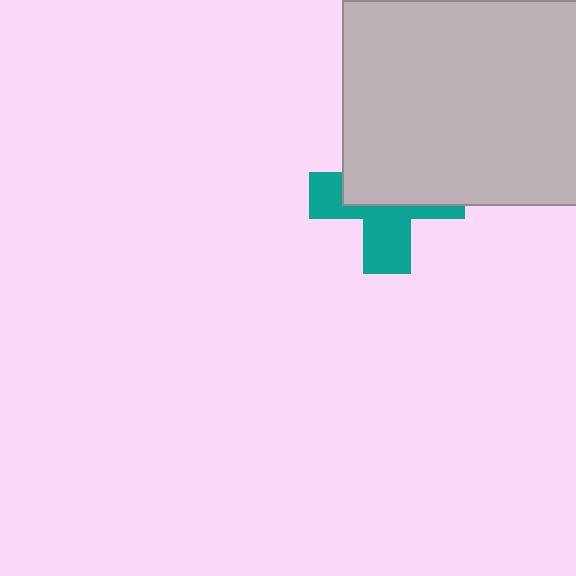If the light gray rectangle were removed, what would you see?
You would see the complete teal cross.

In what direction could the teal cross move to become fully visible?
The teal cross could move down. That would shift it out from behind the light gray rectangle entirely.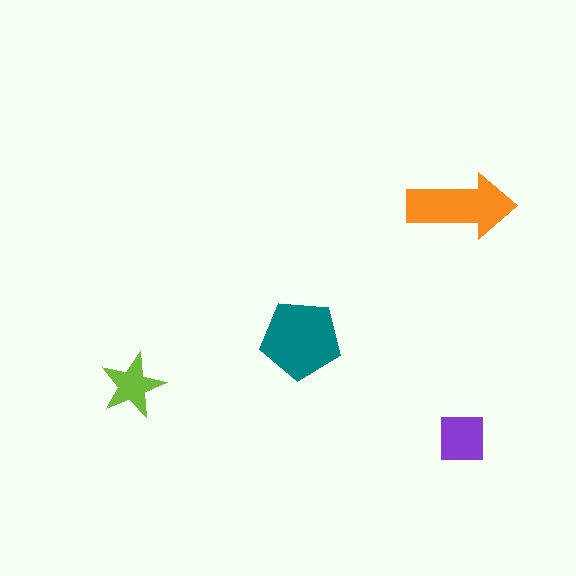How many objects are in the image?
There are 4 objects in the image.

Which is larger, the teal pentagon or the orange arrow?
The teal pentagon.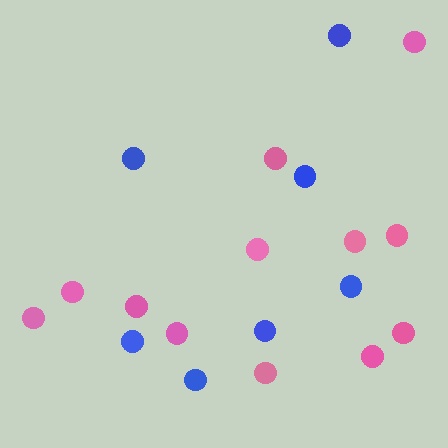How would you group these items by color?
There are 2 groups: one group of pink circles (12) and one group of blue circles (7).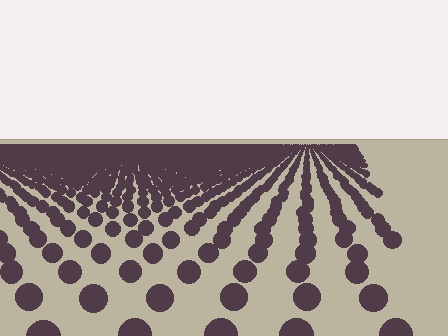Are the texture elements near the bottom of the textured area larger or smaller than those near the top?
Larger. Near the bottom, elements are closer to the viewer and appear at a bigger on-screen size.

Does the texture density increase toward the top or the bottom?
Density increases toward the top.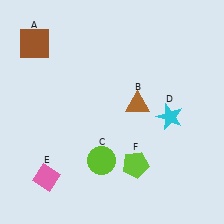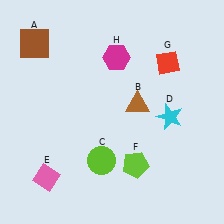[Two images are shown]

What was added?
A red diamond (G), a magenta hexagon (H) were added in Image 2.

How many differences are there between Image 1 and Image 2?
There are 2 differences between the two images.